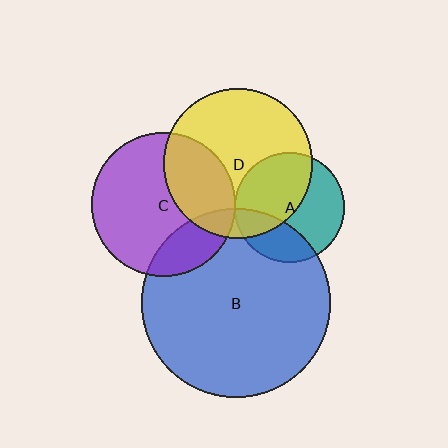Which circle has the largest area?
Circle B (blue).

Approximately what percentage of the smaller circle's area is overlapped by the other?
Approximately 30%.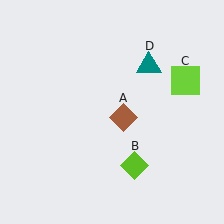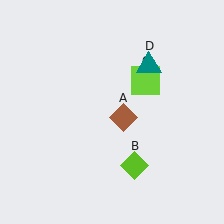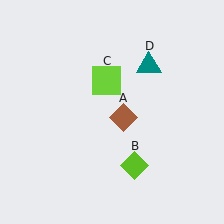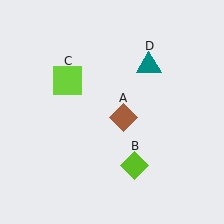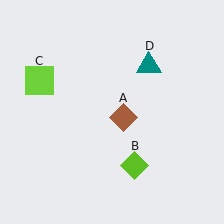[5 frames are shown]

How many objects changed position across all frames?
1 object changed position: lime square (object C).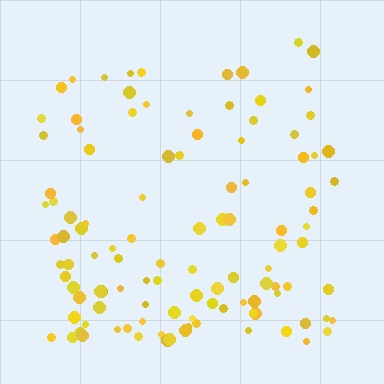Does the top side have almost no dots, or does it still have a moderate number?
Still a moderate number, just noticeably fewer than the bottom.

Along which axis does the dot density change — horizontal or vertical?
Vertical.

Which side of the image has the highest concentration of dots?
The bottom.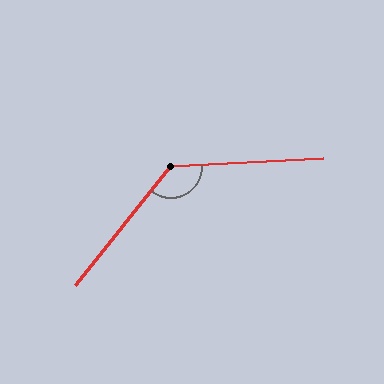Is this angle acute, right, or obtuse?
It is obtuse.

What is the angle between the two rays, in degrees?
Approximately 132 degrees.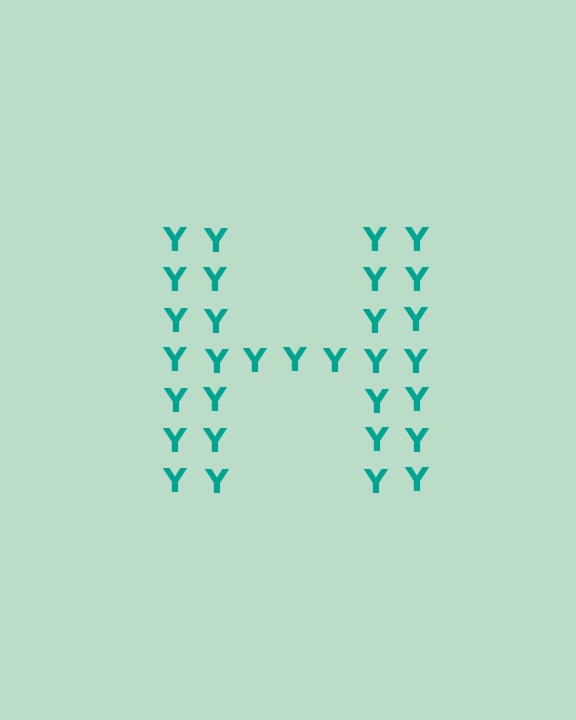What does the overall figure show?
The overall figure shows the letter H.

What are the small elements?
The small elements are letter Y's.